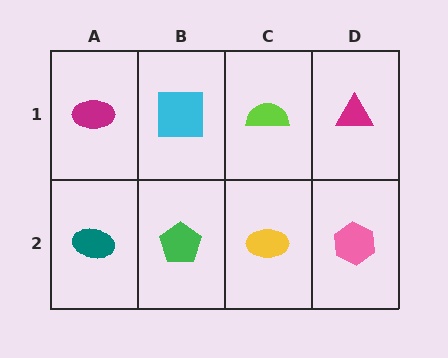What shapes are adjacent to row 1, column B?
A green pentagon (row 2, column B), a magenta ellipse (row 1, column A), a lime semicircle (row 1, column C).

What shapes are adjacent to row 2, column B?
A cyan square (row 1, column B), a teal ellipse (row 2, column A), a yellow ellipse (row 2, column C).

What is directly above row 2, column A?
A magenta ellipse.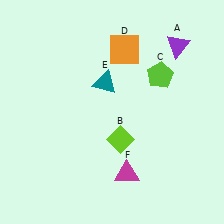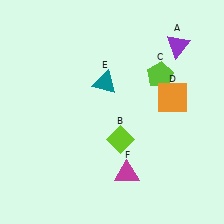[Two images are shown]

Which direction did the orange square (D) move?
The orange square (D) moved right.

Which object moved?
The orange square (D) moved right.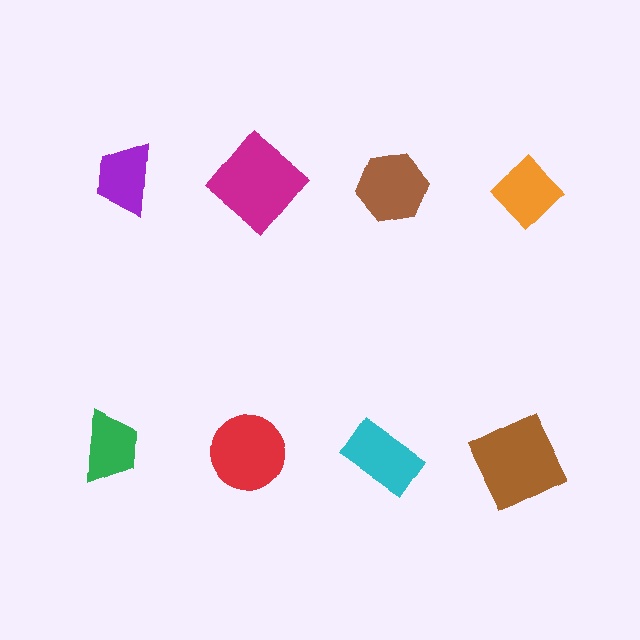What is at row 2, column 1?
A green trapezoid.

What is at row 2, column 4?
A brown square.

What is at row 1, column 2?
A magenta diamond.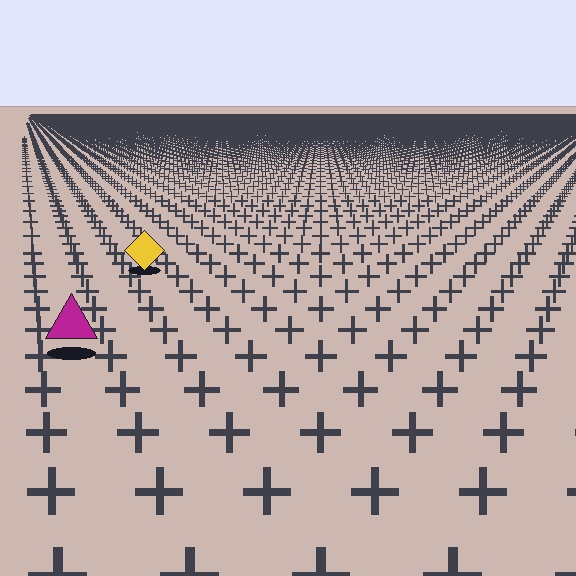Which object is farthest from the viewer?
The yellow diamond is farthest from the viewer. It appears smaller and the ground texture around it is denser.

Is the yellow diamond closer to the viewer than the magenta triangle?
No. The magenta triangle is closer — you can tell from the texture gradient: the ground texture is coarser near it.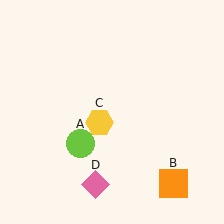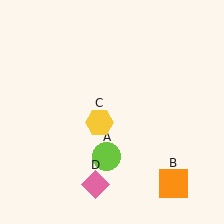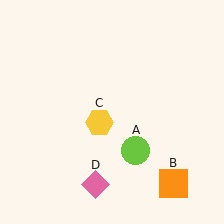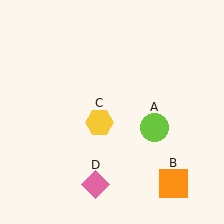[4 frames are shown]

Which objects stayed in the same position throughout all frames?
Orange square (object B) and yellow hexagon (object C) and pink diamond (object D) remained stationary.